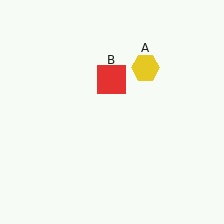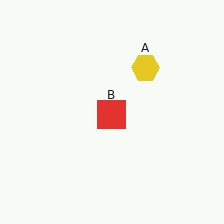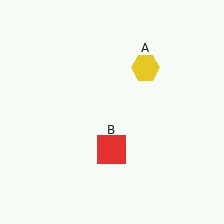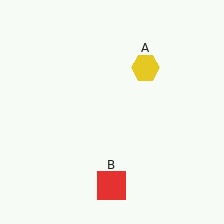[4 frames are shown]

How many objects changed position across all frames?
1 object changed position: red square (object B).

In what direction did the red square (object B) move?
The red square (object B) moved down.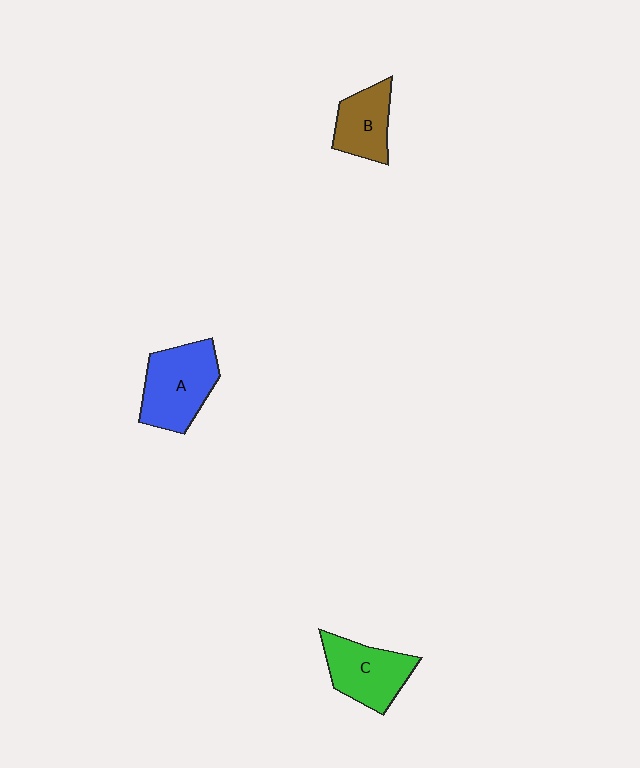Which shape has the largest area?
Shape A (blue).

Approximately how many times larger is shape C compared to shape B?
Approximately 1.3 times.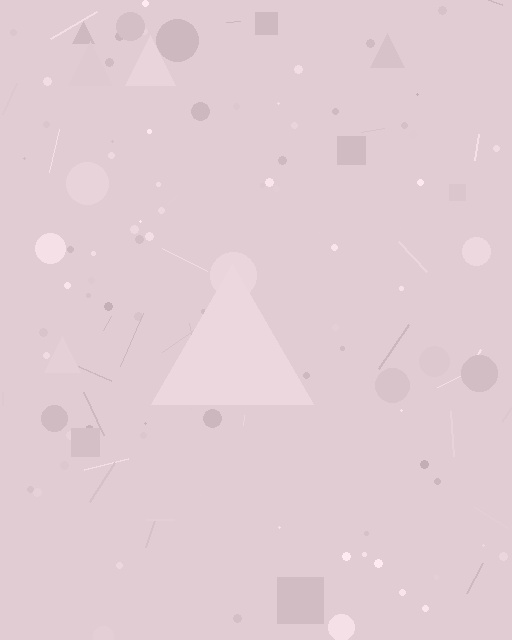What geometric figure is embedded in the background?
A triangle is embedded in the background.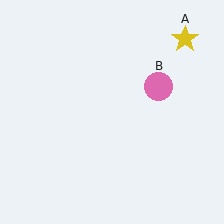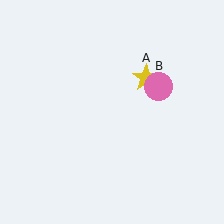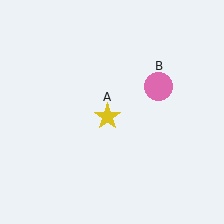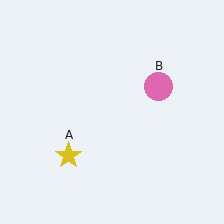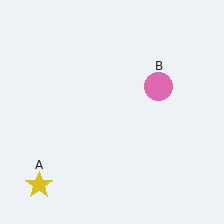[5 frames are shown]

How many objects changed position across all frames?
1 object changed position: yellow star (object A).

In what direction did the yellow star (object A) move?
The yellow star (object A) moved down and to the left.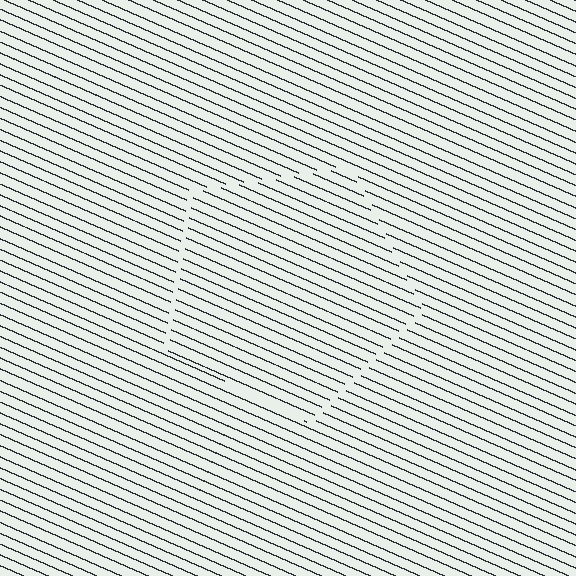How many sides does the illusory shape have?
5 sides — the line-ends trace a pentagon.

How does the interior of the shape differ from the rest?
The interior of the shape contains the same grating, shifted by half a period — the contour is defined by the phase discontinuity where line-ends from the inner and outer gratings abut.